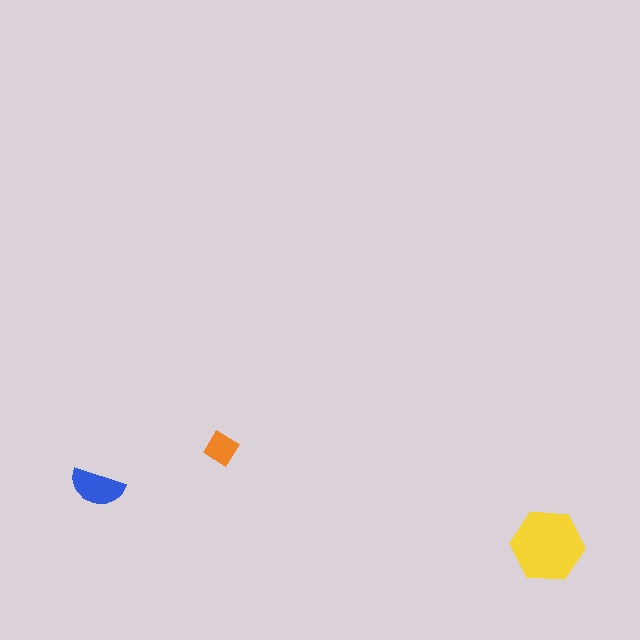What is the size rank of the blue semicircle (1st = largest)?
2nd.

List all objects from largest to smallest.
The yellow hexagon, the blue semicircle, the orange diamond.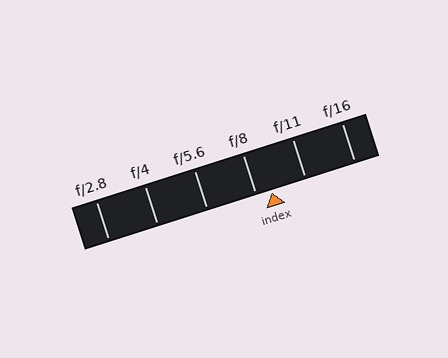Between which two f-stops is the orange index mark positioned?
The index mark is between f/8 and f/11.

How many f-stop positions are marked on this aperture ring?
There are 6 f-stop positions marked.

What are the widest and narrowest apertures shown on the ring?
The widest aperture shown is f/2.8 and the narrowest is f/16.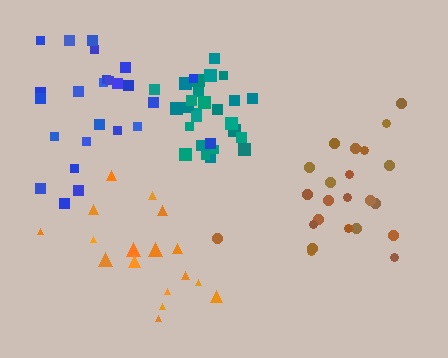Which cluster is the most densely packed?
Teal.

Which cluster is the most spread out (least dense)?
Blue.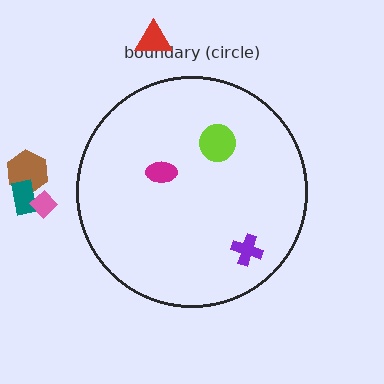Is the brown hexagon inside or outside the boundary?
Outside.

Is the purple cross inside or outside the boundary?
Inside.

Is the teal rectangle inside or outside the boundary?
Outside.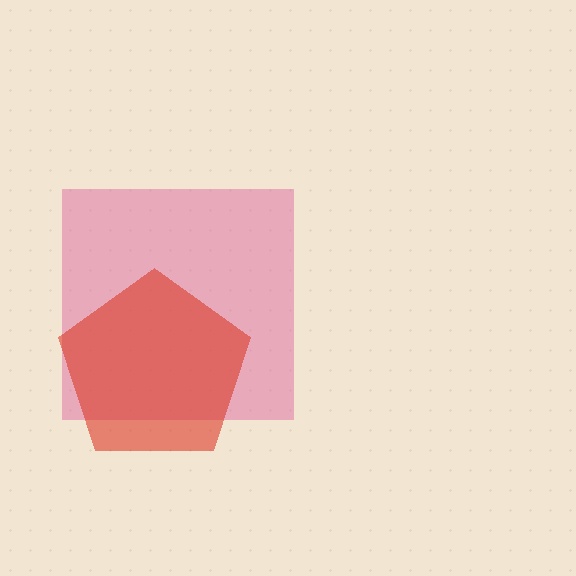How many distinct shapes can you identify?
There are 2 distinct shapes: a pink square, a red pentagon.